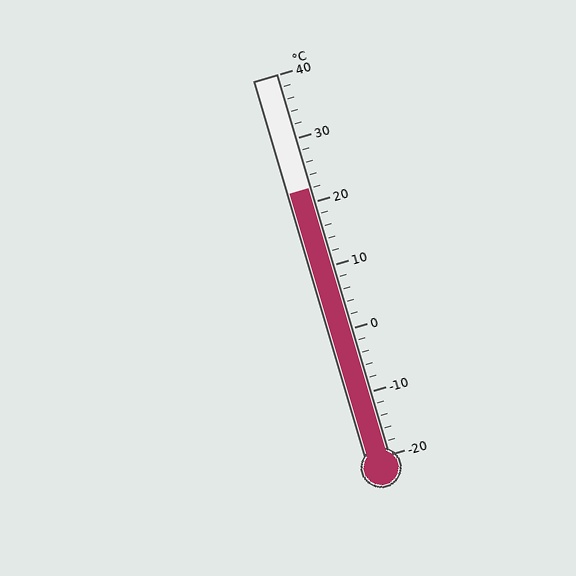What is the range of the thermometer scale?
The thermometer scale ranges from -20°C to 40°C.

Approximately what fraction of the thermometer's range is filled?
The thermometer is filled to approximately 70% of its range.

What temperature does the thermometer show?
The thermometer shows approximately 22°C.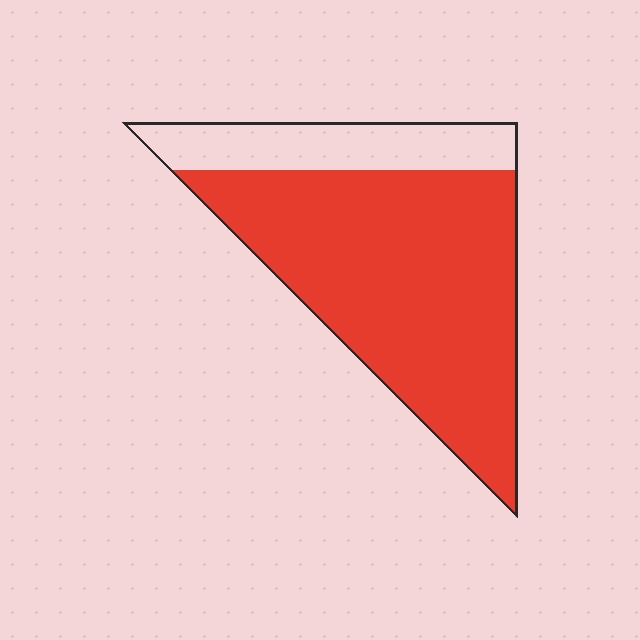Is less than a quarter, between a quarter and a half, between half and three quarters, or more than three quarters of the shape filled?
More than three quarters.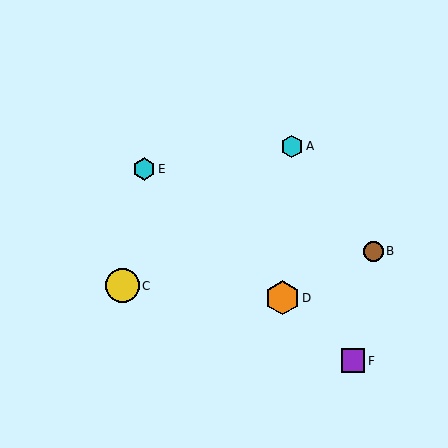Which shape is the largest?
The orange hexagon (labeled D) is the largest.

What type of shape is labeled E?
Shape E is a cyan hexagon.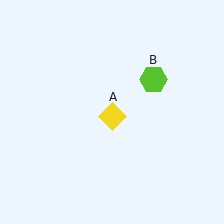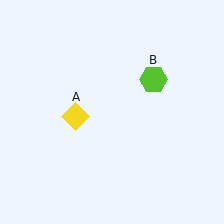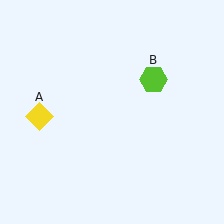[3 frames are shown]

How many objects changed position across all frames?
1 object changed position: yellow diamond (object A).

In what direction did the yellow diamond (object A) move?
The yellow diamond (object A) moved left.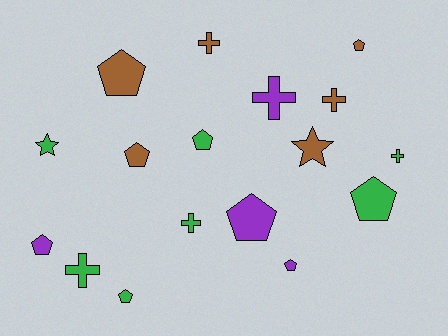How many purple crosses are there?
There is 1 purple cross.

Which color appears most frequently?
Green, with 7 objects.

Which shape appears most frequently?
Pentagon, with 9 objects.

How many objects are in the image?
There are 17 objects.